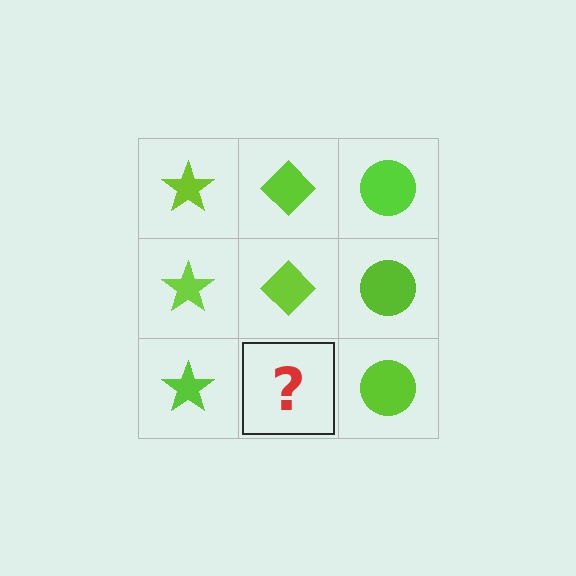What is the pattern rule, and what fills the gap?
The rule is that each column has a consistent shape. The gap should be filled with a lime diamond.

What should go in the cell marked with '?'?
The missing cell should contain a lime diamond.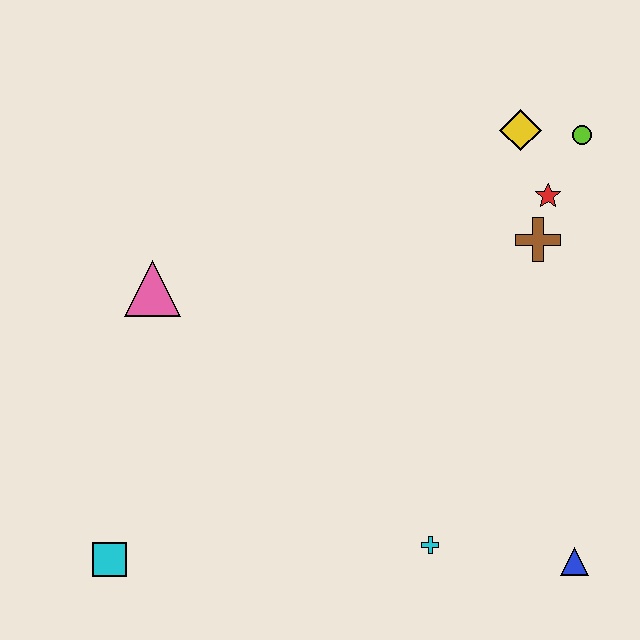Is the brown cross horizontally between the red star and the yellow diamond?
Yes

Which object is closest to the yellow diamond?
The lime circle is closest to the yellow diamond.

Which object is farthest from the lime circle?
The cyan square is farthest from the lime circle.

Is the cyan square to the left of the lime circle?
Yes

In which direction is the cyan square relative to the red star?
The cyan square is to the left of the red star.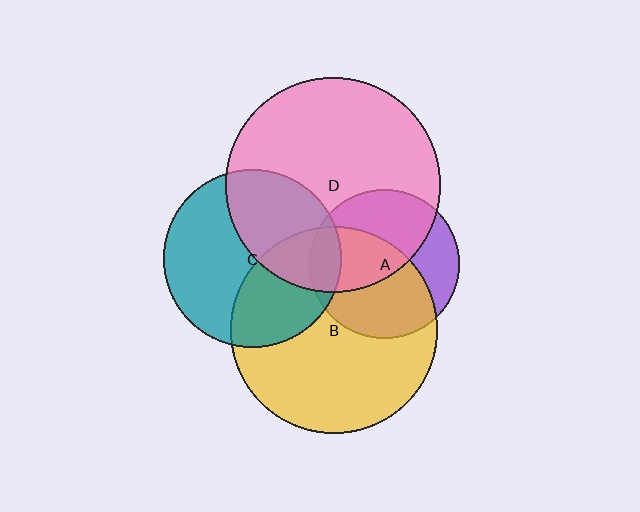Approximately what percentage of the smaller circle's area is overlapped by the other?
Approximately 10%.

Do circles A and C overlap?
Yes.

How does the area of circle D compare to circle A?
Approximately 2.1 times.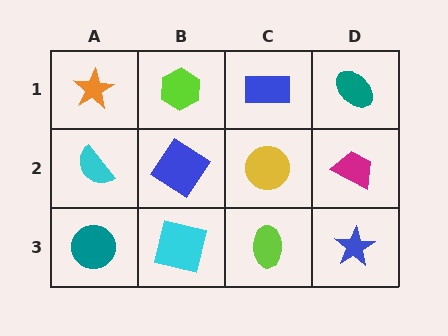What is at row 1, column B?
A lime hexagon.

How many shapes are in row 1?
4 shapes.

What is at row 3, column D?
A blue star.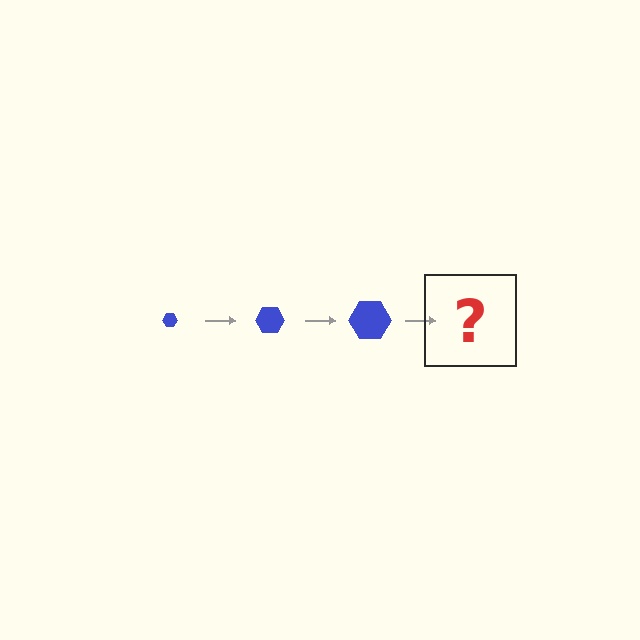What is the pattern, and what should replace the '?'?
The pattern is that the hexagon gets progressively larger each step. The '?' should be a blue hexagon, larger than the previous one.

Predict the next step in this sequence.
The next step is a blue hexagon, larger than the previous one.